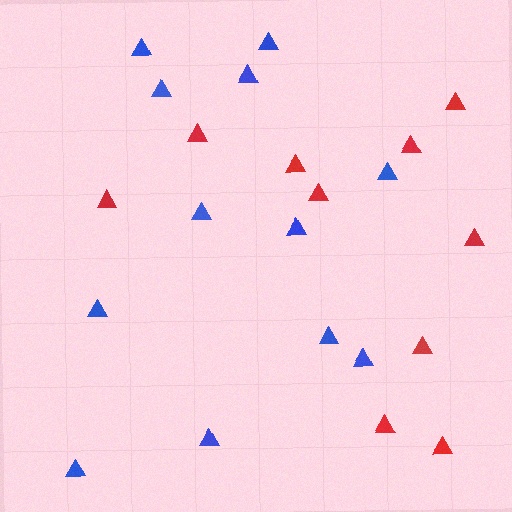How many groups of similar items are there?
There are 2 groups: one group of blue triangles (12) and one group of red triangles (10).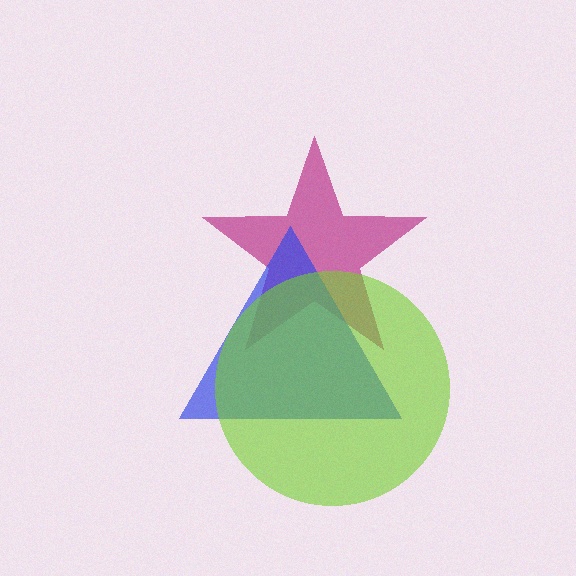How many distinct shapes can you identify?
There are 3 distinct shapes: a magenta star, a blue triangle, a lime circle.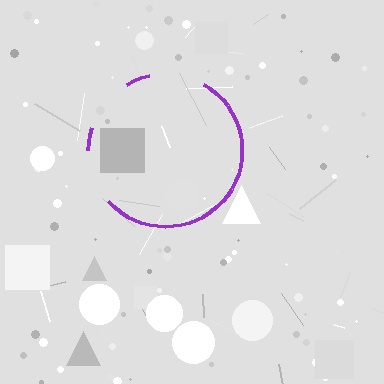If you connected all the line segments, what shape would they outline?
They would outline a circle.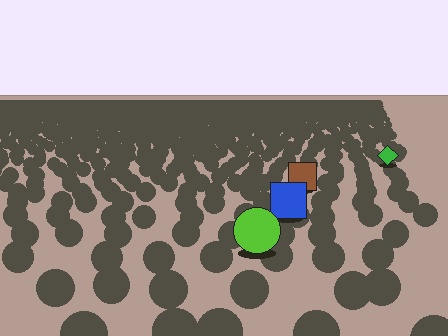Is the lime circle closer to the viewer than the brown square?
Yes. The lime circle is closer — you can tell from the texture gradient: the ground texture is coarser near it.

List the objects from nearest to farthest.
From nearest to farthest: the lime circle, the blue square, the brown square, the green diamond.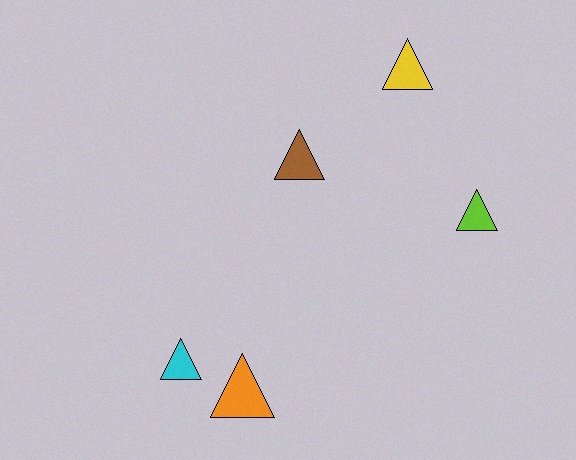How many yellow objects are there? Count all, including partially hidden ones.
There is 1 yellow object.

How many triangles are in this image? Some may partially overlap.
There are 5 triangles.